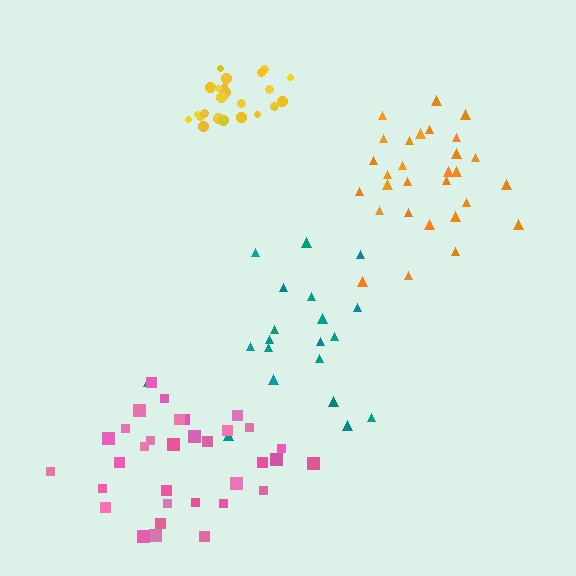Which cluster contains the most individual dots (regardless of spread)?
Pink (33).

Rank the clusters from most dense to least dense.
yellow, orange, pink, teal.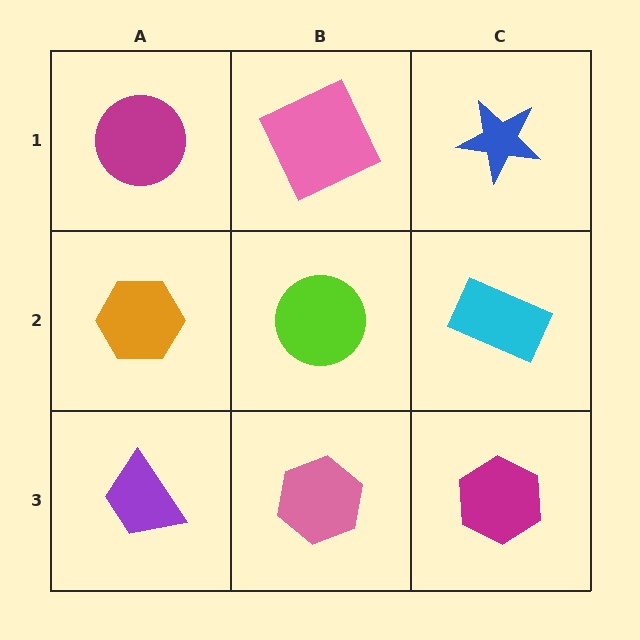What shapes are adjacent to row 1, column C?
A cyan rectangle (row 2, column C), a pink square (row 1, column B).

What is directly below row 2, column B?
A pink hexagon.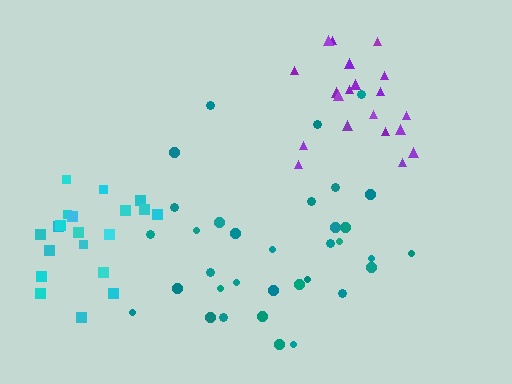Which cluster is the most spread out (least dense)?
Teal.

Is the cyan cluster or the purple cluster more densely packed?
Cyan.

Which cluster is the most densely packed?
Cyan.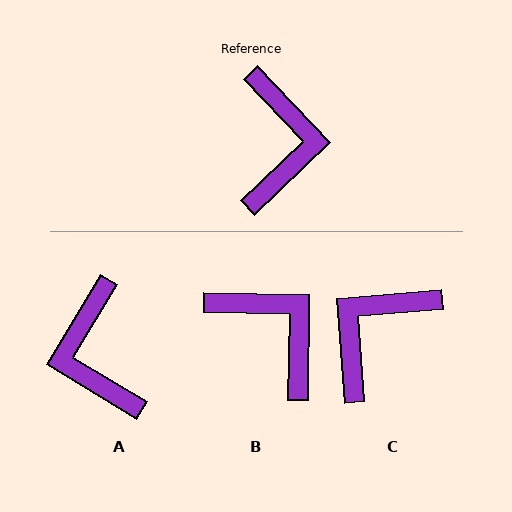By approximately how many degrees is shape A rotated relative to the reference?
Approximately 164 degrees clockwise.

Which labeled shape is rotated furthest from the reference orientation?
A, about 164 degrees away.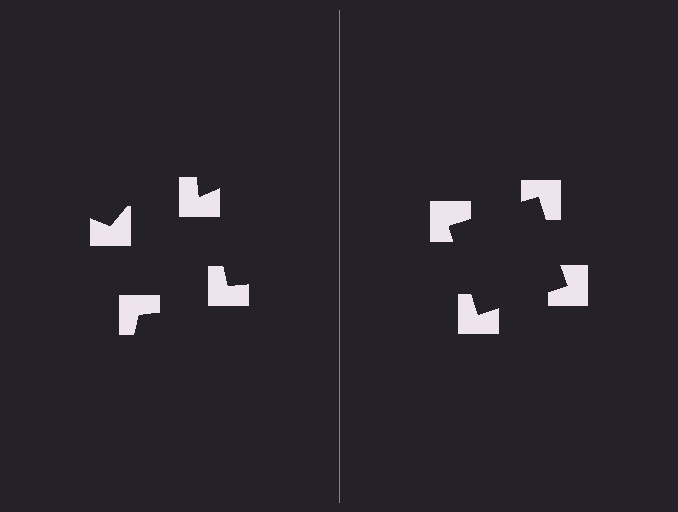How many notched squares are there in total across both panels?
8 — 4 on each side.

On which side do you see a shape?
An illusory square appears on the right side. On the left side the wedge cuts are rotated, so no coherent shape forms.